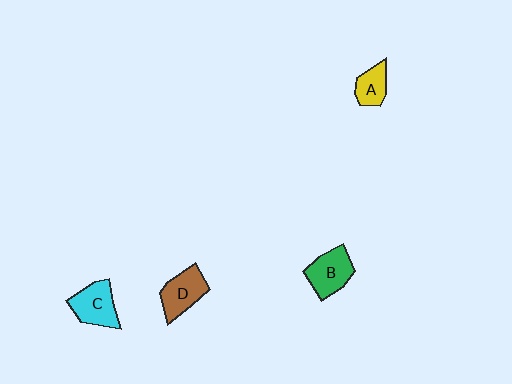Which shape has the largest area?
Shape B (green).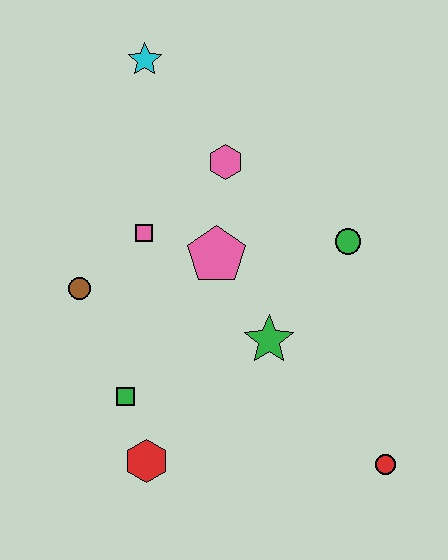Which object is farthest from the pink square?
The red circle is farthest from the pink square.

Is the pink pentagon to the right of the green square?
Yes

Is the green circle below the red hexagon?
No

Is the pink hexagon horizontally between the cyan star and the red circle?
Yes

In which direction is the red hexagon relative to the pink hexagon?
The red hexagon is below the pink hexagon.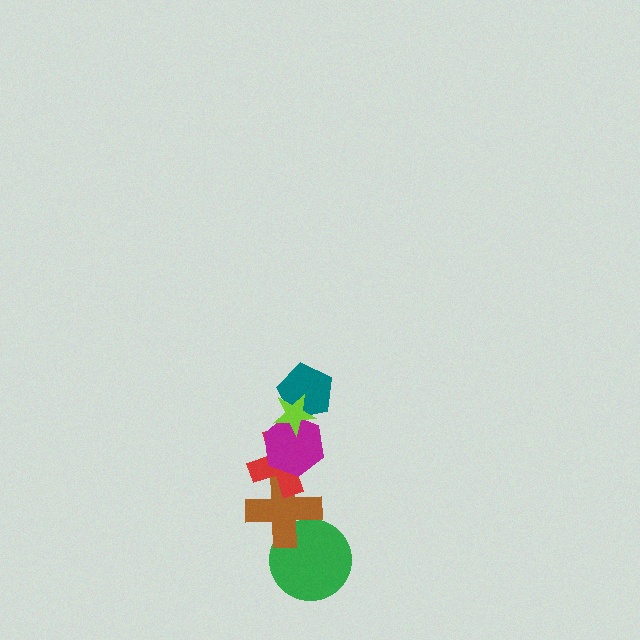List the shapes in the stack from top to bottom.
From top to bottom: the lime star, the teal pentagon, the magenta hexagon, the red cross, the brown cross, the green circle.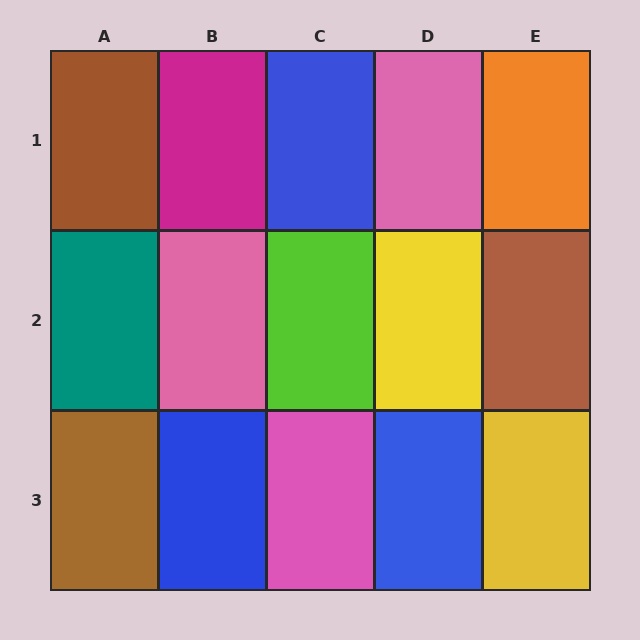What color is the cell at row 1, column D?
Pink.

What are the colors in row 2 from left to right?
Teal, pink, lime, yellow, brown.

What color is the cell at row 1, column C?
Blue.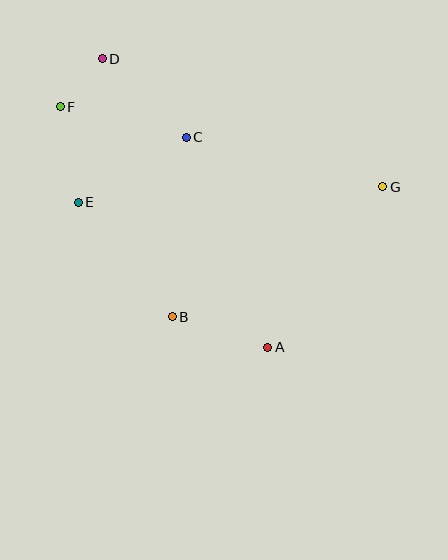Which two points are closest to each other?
Points D and F are closest to each other.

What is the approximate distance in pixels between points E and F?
The distance between E and F is approximately 97 pixels.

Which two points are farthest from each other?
Points A and D are farthest from each other.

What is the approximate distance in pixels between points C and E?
The distance between C and E is approximately 126 pixels.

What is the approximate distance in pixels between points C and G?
The distance between C and G is approximately 202 pixels.